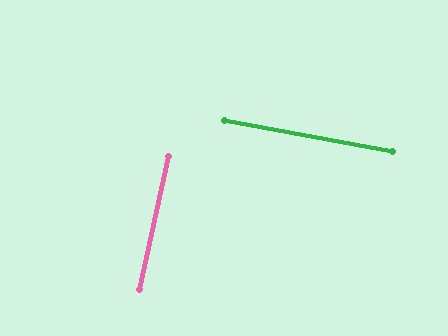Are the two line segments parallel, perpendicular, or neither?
Perpendicular — they meet at approximately 89°.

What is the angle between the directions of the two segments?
Approximately 89 degrees.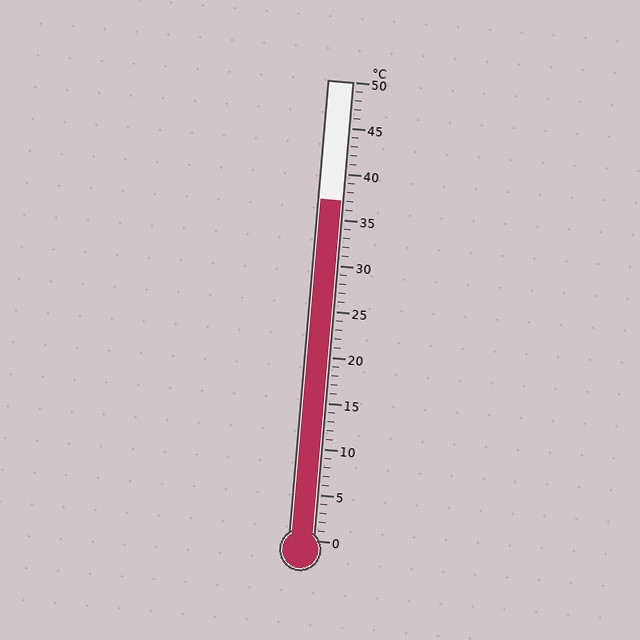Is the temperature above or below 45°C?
The temperature is below 45°C.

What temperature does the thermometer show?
The thermometer shows approximately 37°C.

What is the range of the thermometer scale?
The thermometer scale ranges from 0°C to 50°C.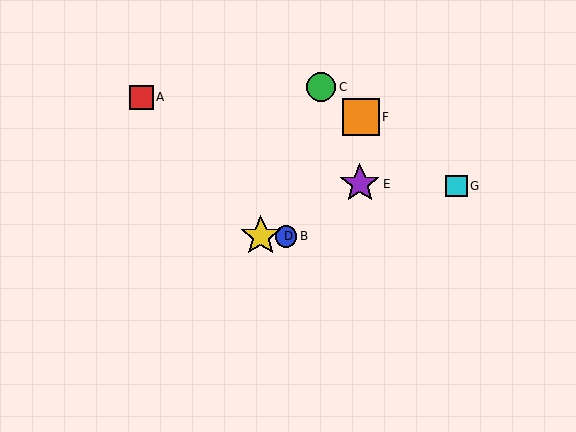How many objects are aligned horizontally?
2 objects (B, D) are aligned horizontally.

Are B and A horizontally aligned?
No, B is at y≈236 and A is at y≈97.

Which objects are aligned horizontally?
Objects B, D are aligned horizontally.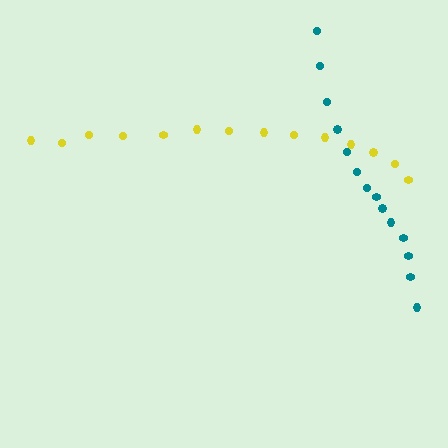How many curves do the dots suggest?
There are 2 distinct paths.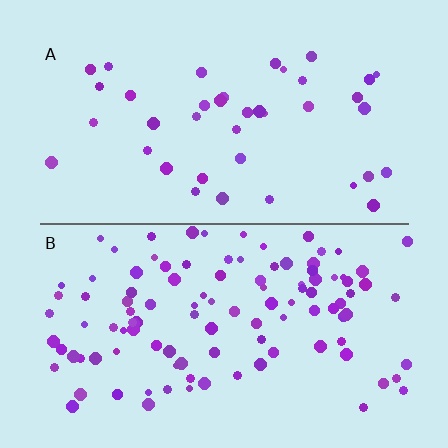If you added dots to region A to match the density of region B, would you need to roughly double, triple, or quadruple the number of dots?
Approximately triple.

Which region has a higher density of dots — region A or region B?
B (the bottom).